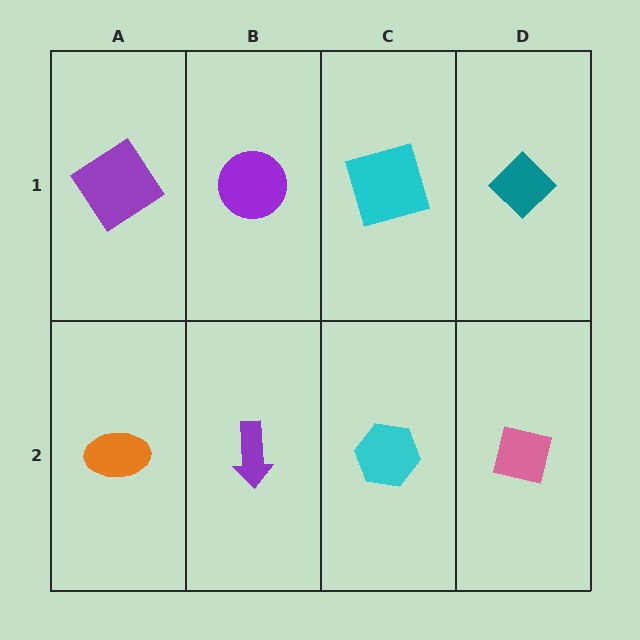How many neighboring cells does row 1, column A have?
2.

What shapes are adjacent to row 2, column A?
A purple diamond (row 1, column A), a purple arrow (row 2, column B).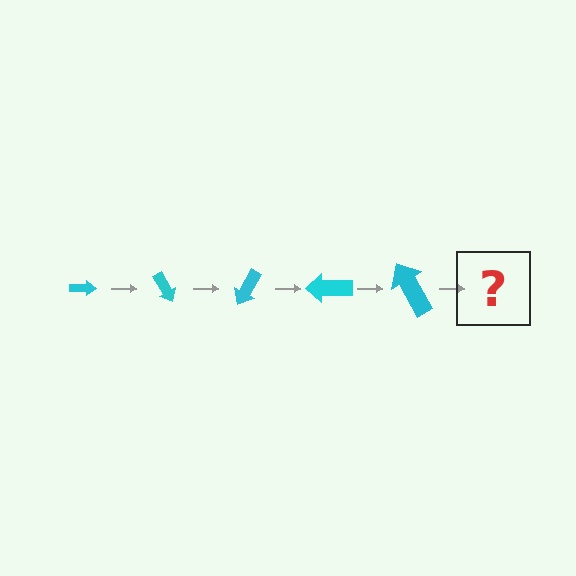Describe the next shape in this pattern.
It should be an arrow, larger than the previous one and rotated 300 degrees from the start.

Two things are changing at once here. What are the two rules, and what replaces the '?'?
The two rules are that the arrow grows larger each step and it rotates 60 degrees each step. The '?' should be an arrow, larger than the previous one and rotated 300 degrees from the start.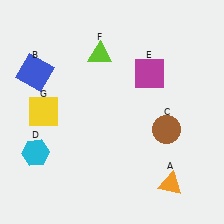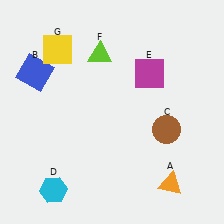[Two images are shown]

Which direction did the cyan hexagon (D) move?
The cyan hexagon (D) moved down.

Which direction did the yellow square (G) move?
The yellow square (G) moved up.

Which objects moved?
The objects that moved are: the cyan hexagon (D), the yellow square (G).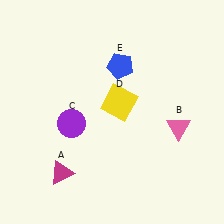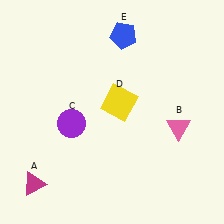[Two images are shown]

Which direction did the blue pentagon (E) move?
The blue pentagon (E) moved up.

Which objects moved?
The objects that moved are: the magenta triangle (A), the blue pentagon (E).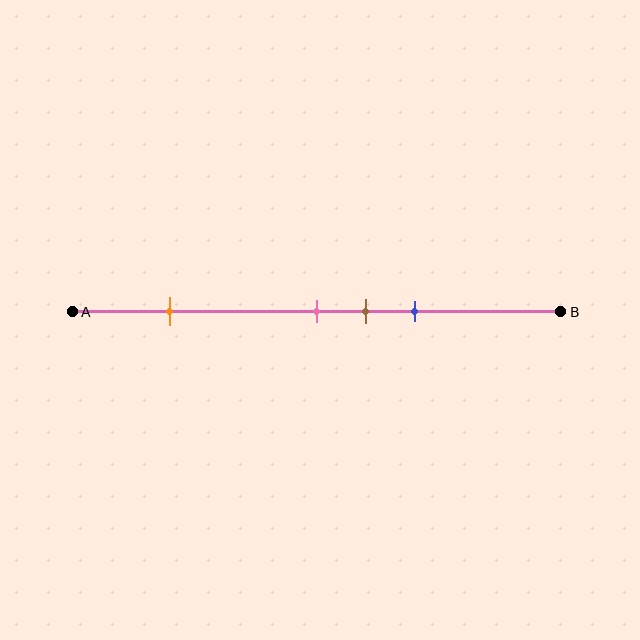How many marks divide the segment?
There are 4 marks dividing the segment.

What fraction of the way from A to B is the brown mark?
The brown mark is approximately 60% (0.6) of the way from A to B.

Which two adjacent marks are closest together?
The pink and brown marks are the closest adjacent pair.